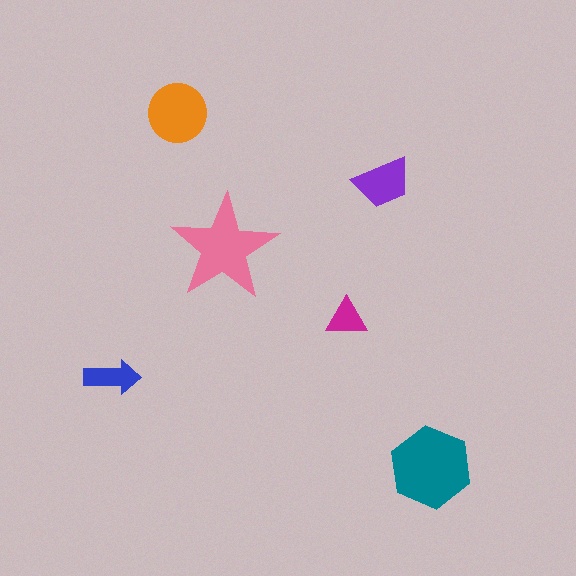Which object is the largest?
The teal hexagon.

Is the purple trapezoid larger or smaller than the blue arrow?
Larger.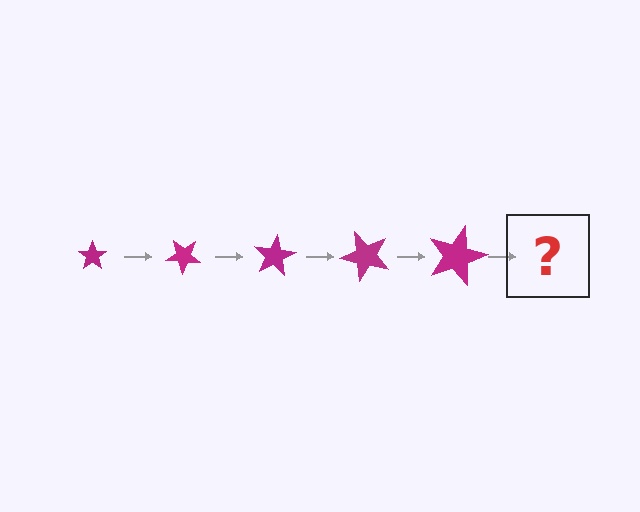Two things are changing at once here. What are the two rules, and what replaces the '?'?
The two rules are that the star grows larger each step and it rotates 40 degrees each step. The '?' should be a star, larger than the previous one and rotated 200 degrees from the start.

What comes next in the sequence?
The next element should be a star, larger than the previous one and rotated 200 degrees from the start.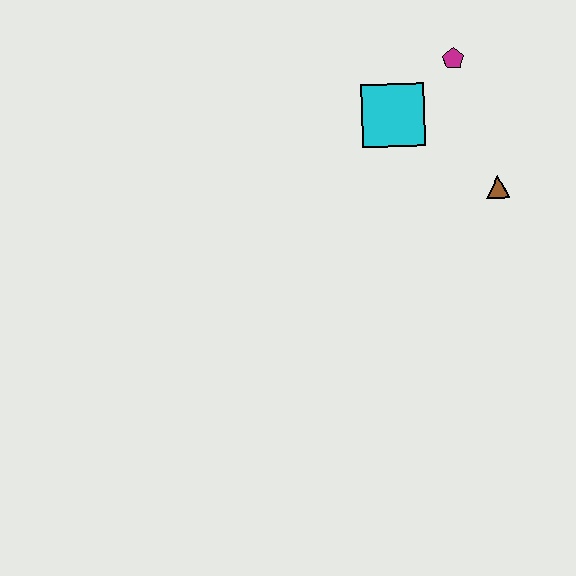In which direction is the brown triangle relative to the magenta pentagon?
The brown triangle is below the magenta pentagon.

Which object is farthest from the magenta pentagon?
The brown triangle is farthest from the magenta pentagon.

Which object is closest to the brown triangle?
The cyan square is closest to the brown triangle.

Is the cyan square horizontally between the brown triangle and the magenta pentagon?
No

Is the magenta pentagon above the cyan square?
Yes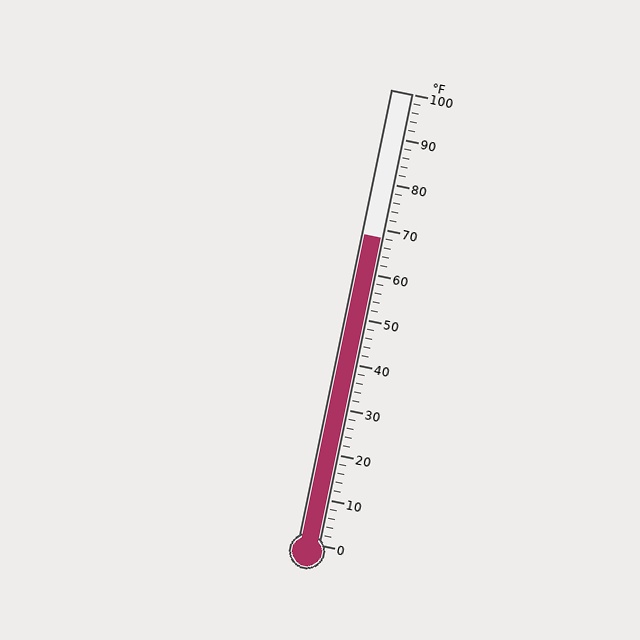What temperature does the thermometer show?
The thermometer shows approximately 68°F.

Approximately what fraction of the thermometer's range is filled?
The thermometer is filled to approximately 70% of its range.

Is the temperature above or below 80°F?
The temperature is below 80°F.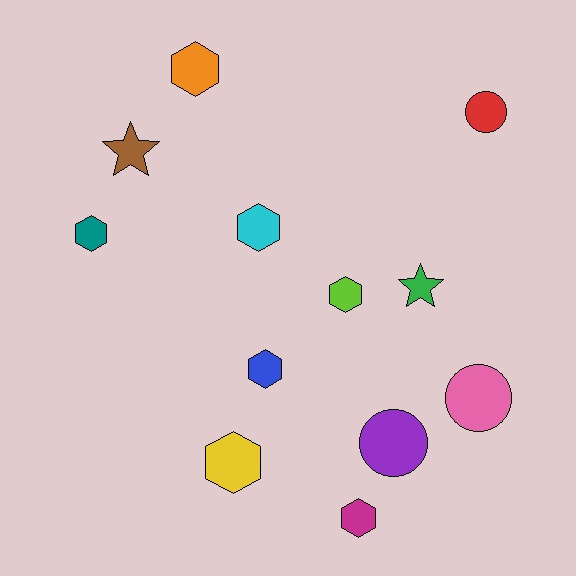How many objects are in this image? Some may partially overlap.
There are 12 objects.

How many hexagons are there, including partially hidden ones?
There are 7 hexagons.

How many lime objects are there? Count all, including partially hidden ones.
There is 1 lime object.